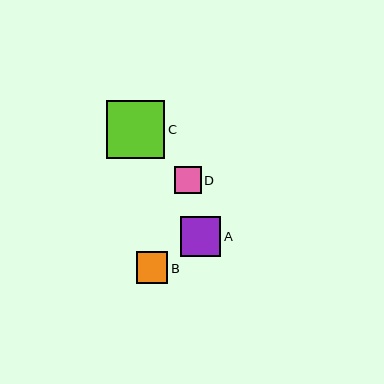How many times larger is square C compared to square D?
Square C is approximately 2.1 times the size of square D.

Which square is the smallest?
Square D is the smallest with a size of approximately 27 pixels.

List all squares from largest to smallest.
From largest to smallest: C, A, B, D.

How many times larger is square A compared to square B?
Square A is approximately 1.3 times the size of square B.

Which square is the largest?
Square C is the largest with a size of approximately 59 pixels.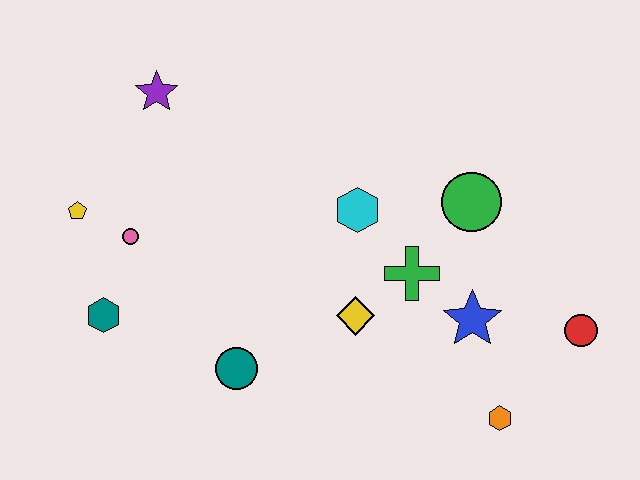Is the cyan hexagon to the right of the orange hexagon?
No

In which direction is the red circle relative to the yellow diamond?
The red circle is to the right of the yellow diamond.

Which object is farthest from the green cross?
The yellow pentagon is farthest from the green cross.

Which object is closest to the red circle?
The blue star is closest to the red circle.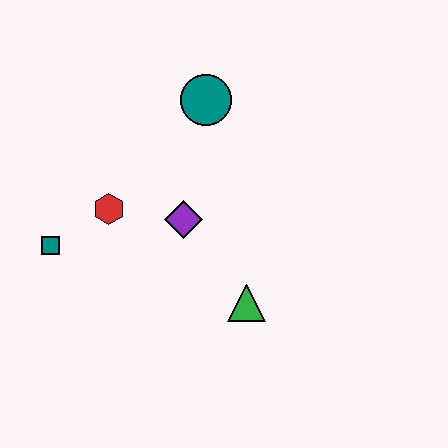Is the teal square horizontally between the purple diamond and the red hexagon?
No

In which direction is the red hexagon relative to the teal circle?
The red hexagon is below the teal circle.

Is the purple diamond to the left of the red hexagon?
No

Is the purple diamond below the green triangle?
No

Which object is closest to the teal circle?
The purple diamond is closest to the teal circle.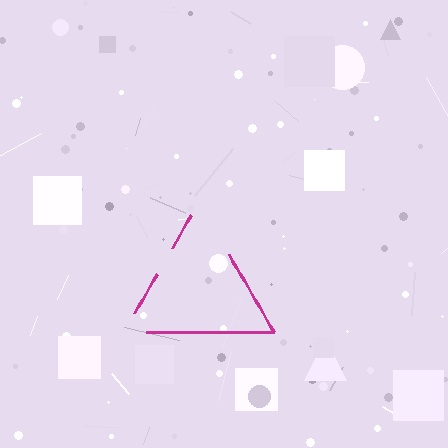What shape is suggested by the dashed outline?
The dashed outline suggests a triangle.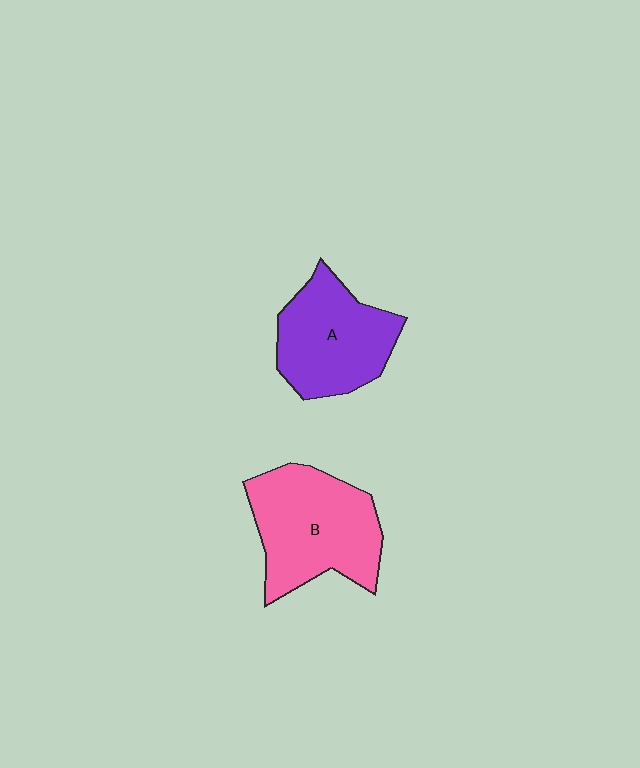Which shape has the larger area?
Shape B (pink).